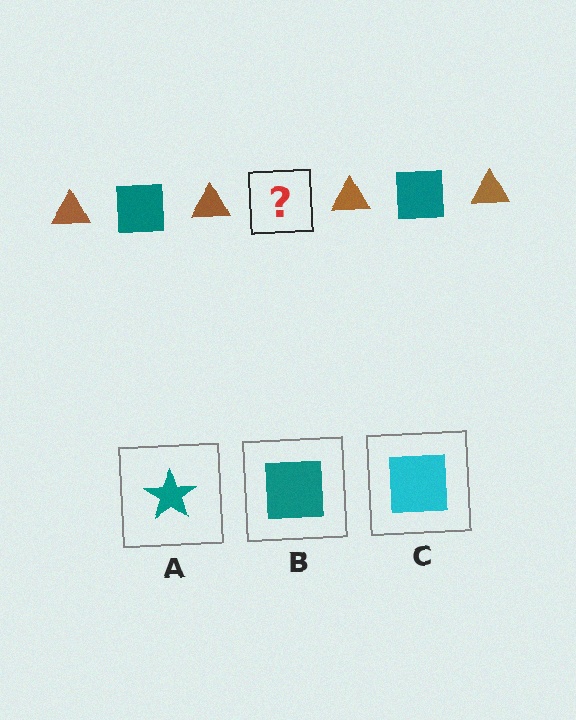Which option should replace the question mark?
Option B.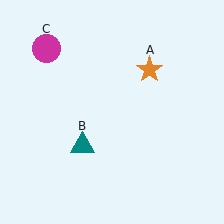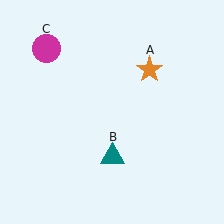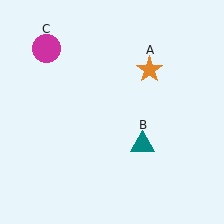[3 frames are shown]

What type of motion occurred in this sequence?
The teal triangle (object B) rotated counterclockwise around the center of the scene.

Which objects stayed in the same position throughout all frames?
Orange star (object A) and magenta circle (object C) remained stationary.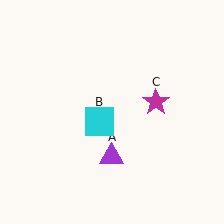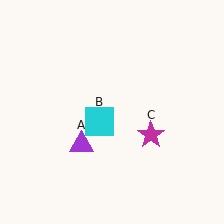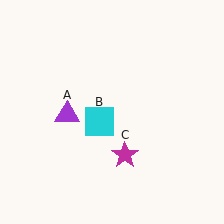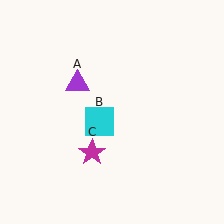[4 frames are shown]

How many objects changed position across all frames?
2 objects changed position: purple triangle (object A), magenta star (object C).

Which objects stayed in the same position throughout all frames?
Cyan square (object B) remained stationary.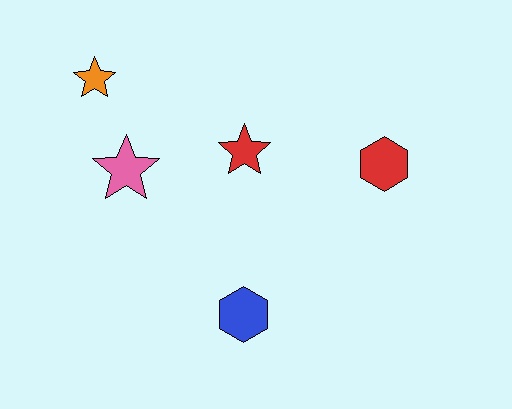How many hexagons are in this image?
There are 2 hexagons.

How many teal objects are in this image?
There are no teal objects.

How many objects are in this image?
There are 5 objects.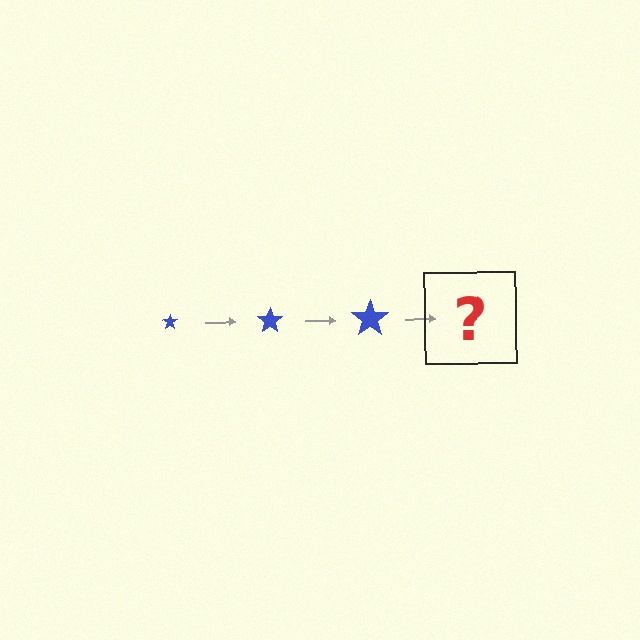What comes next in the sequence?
The next element should be a blue star, larger than the previous one.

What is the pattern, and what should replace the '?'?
The pattern is that the star gets progressively larger each step. The '?' should be a blue star, larger than the previous one.